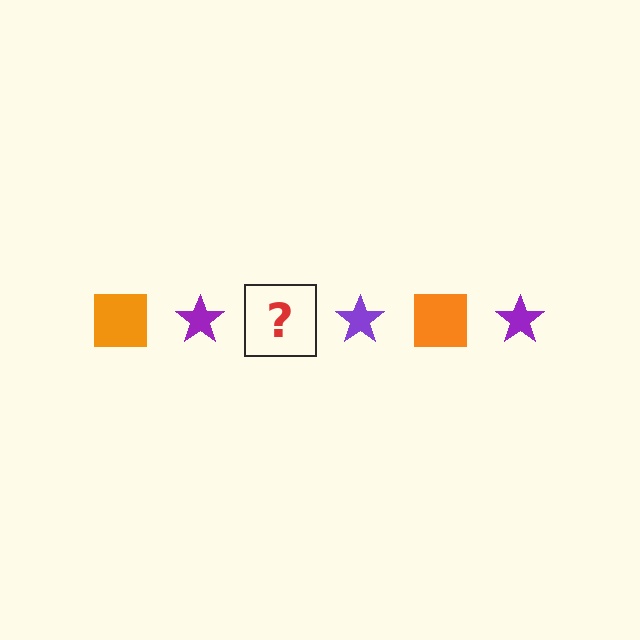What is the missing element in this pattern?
The missing element is an orange square.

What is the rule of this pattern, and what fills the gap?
The rule is that the pattern alternates between orange square and purple star. The gap should be filled with an orange square.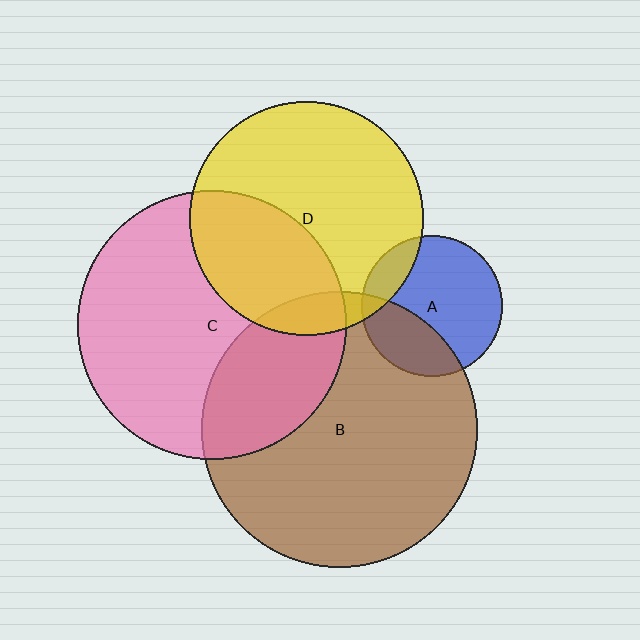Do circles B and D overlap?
Yes.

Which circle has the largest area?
Circle B (brown).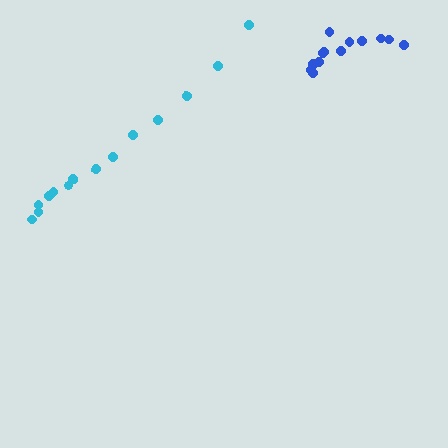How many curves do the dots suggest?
There are 2 distinct paths.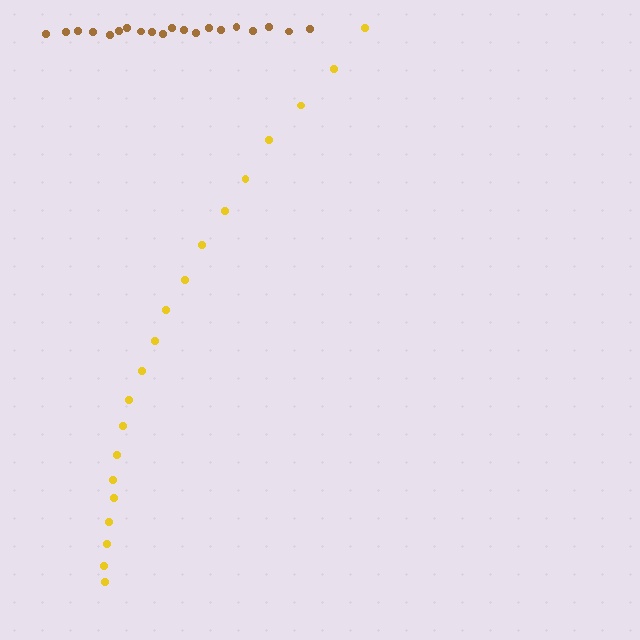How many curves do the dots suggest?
There are 2 distinct paths.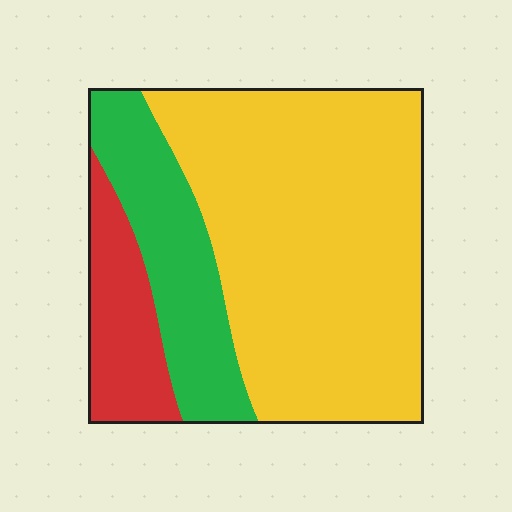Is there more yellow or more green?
Yellow.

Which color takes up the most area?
Yellow, at roughly 65%.